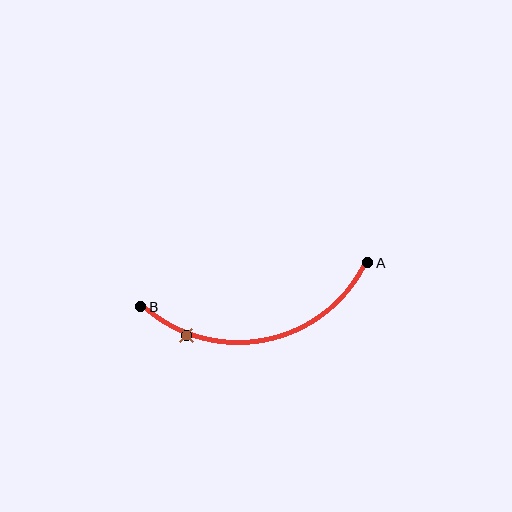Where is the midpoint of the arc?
The arc midpoint is the point on the curve farthest from the straight line joining A and B. It sits below that line.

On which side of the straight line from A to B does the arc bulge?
The arc bulges below the straight line connecting A and B.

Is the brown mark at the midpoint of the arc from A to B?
No. The brown mark lies on the arc but is closer to endpoint B. The arc midpoint would be at the point on the curve equidistant along the arc from both A and B.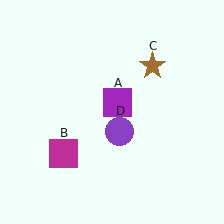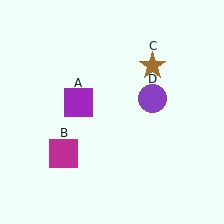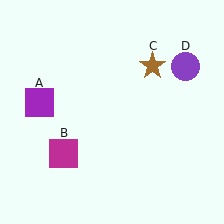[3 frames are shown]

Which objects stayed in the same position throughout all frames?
Magenta square (object B) and brown star (object C) remained stationary.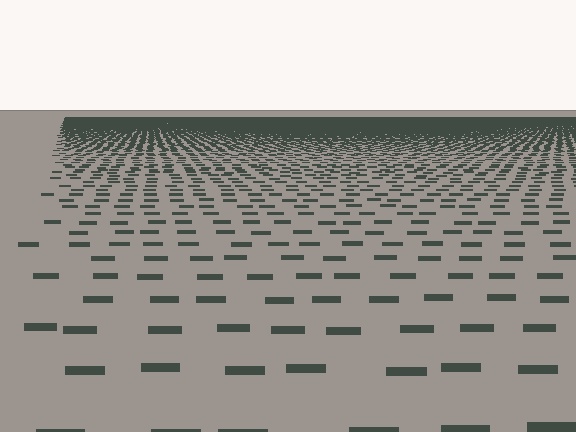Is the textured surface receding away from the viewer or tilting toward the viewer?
The surface is receding away from the viewer. Texture elements get smaller and denser toward the top.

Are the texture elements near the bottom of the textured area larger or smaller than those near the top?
Larger. Near the bottom, elements are closer to the viewer and appear at a bigger on-screen size.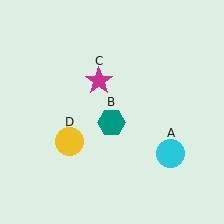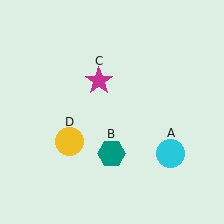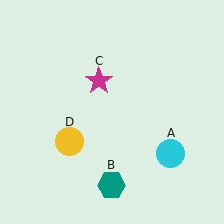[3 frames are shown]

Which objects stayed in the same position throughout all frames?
Cyan circle (object A) and magenta star (object C) and yellow circle (object D) remained stationary.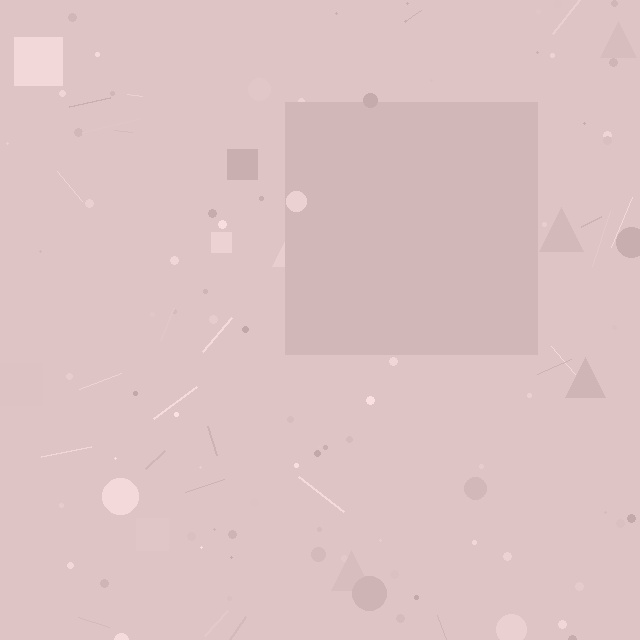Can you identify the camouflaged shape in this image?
The camouflaged shape is a square.